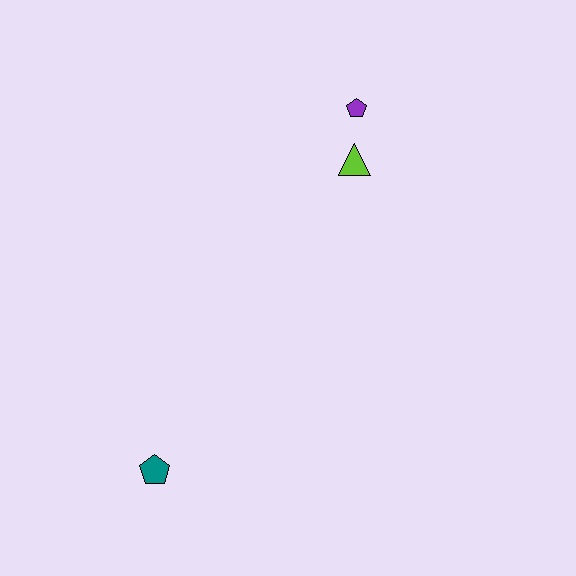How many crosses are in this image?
There are no crosses.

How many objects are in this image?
There are 3 objects.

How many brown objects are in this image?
There are no brown objects.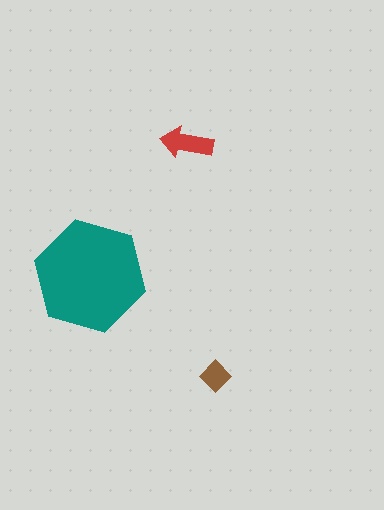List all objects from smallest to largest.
The brown diamond, the red arrow, the teal hexagon.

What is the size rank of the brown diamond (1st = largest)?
3rd.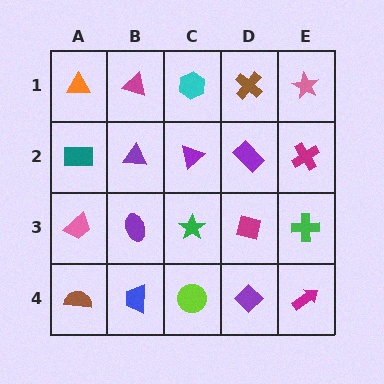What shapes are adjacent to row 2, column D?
A brown cross (row 1, column D), a magenta square (row 3, column D), a purple triangle (row 2, column C), a magenta cross (row 2, column E).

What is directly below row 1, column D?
A purple rectangle.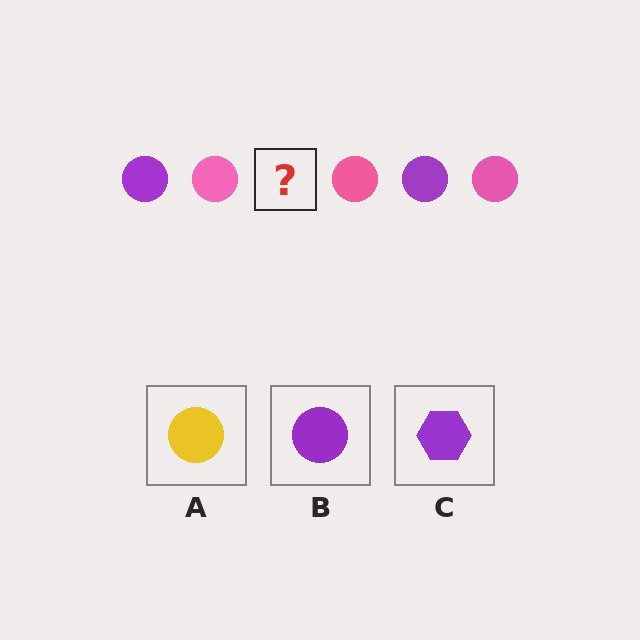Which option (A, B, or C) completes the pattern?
B.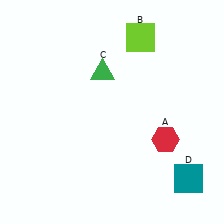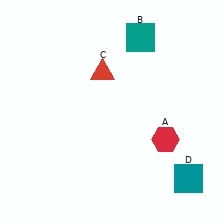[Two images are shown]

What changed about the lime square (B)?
In Image 1, B is lime. In Image 2, it changed to teal.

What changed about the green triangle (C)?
In Image 1, C is green. In Image 2, it changed to red.